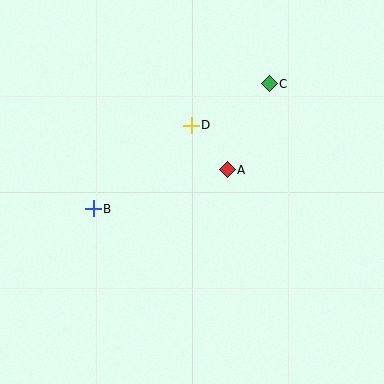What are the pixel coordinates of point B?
Point B is at (93, 209).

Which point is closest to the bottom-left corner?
Point B is closest to the bottom-left corner.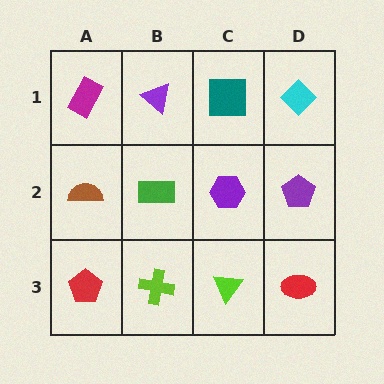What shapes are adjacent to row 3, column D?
A purple pentagon (row 2, column D), a lime triangle (row 3, column C).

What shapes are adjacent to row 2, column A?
A magenta rectangle (row 1, column A), a red pentagon (row 3, column A), a green rectangle (row 2, column B).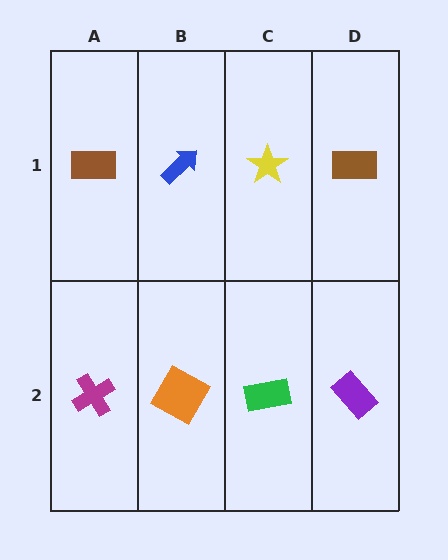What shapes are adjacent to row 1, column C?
A green rectangle (row 2, column C), a blue arrow (row 1, column B), a brown rectangle (row 1, column D).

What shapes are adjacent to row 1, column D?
A purple rectangle (row 2, column D), a yellow star (row 1, column C).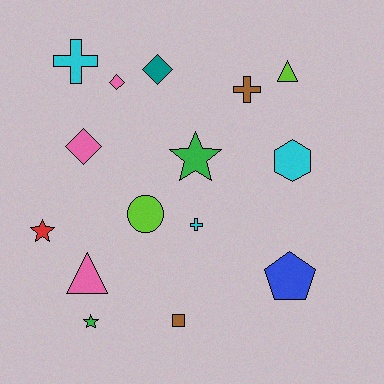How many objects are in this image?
There are 15 objects.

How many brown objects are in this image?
There are 2 brown objects.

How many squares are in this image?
There is 1 square.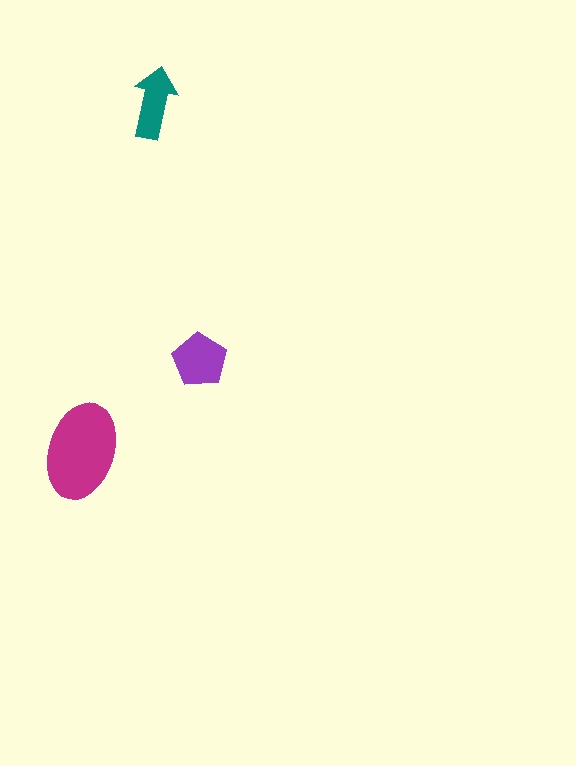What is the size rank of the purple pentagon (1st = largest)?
2nd.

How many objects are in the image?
There are 3 objects in the image.